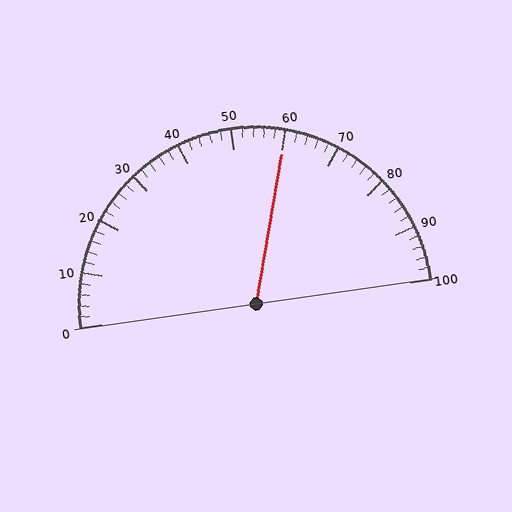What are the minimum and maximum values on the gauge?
The gauge ranges from 0 to 100.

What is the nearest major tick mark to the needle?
The nearest major tick mark is 60.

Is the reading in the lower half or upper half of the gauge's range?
The reading is in the upper half of the range (0 to 100).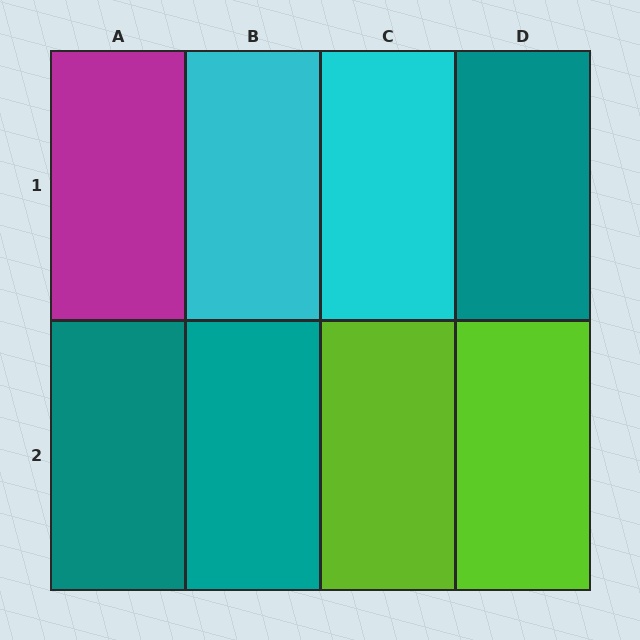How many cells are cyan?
2 cells are cyan.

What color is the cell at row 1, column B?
Cyan.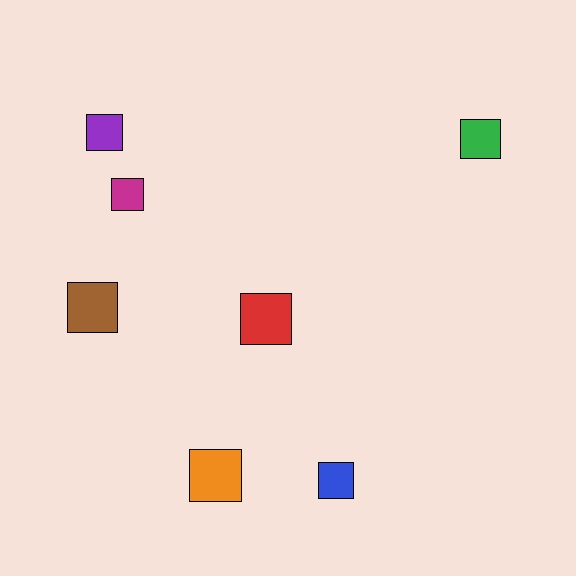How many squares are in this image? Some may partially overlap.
There are 7 squares.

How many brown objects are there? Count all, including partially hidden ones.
There is 1 brown object.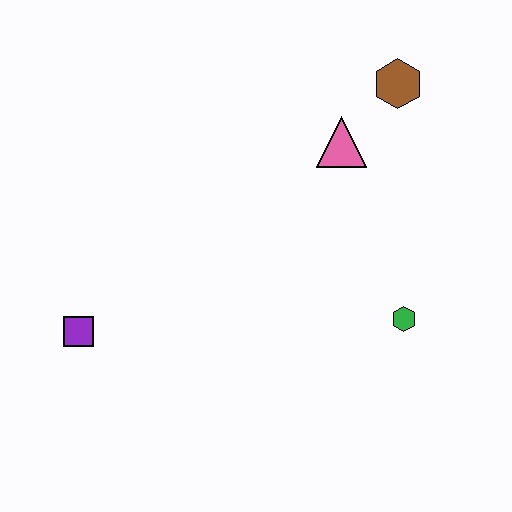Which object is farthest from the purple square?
The brown hexagon is farthest from the purple square.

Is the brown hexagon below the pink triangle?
No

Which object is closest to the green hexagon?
The pink triangle is closest to the green hexagon.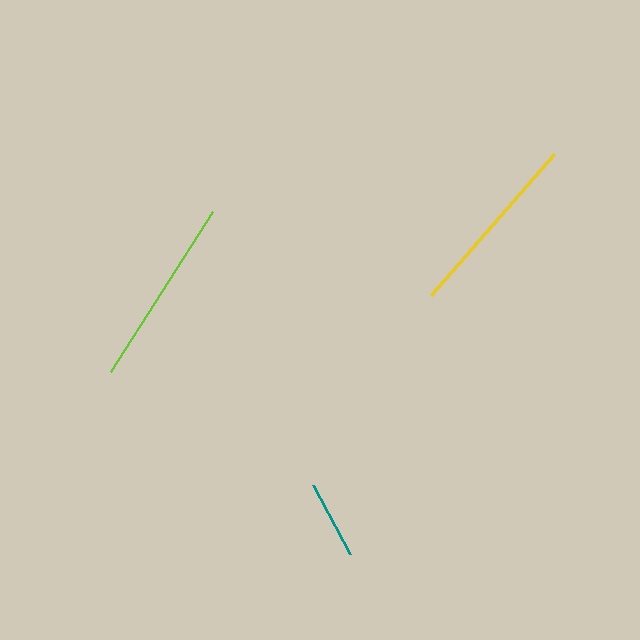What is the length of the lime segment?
The lime segment is approximately 190 pixels long.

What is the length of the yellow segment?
The yellow segment is approximately 187 pixels long.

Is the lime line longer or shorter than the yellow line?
The lime line is longer than the yellow line.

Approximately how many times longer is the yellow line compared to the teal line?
The yellow line is approximately 2.4 times the length of the teal line.